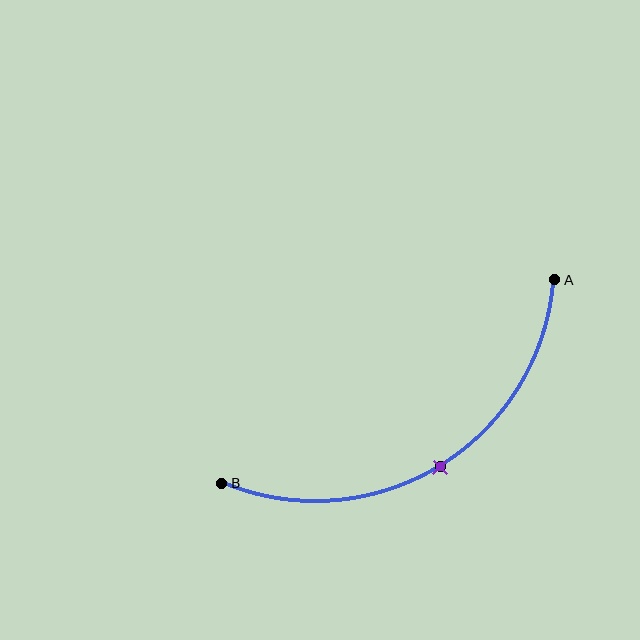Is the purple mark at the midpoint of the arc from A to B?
Yes. The purple mark lies on the arc at equal arc-length from both A and B — it is the arc midpoint.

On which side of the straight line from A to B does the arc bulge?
The arc bulges below the straight line connecting A and B.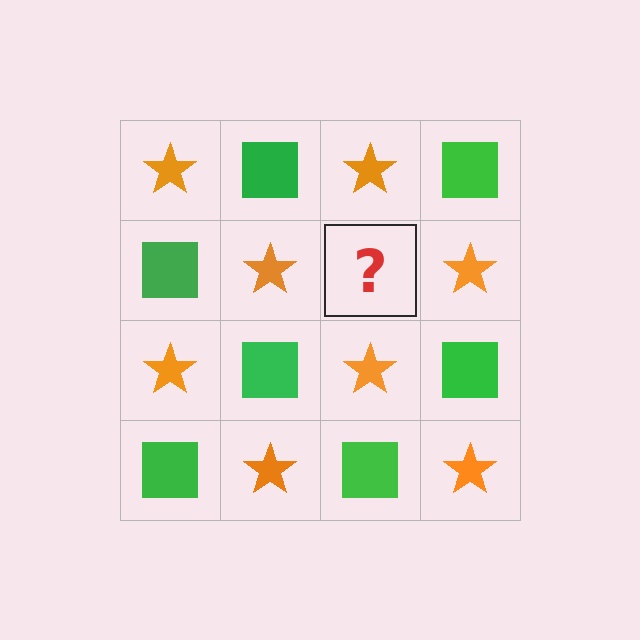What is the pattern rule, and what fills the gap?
The rule is that it alternates orange star and green square in a checkerboard pattern. The gap should be filled with a green square.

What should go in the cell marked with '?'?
The missing cell should contain a green square.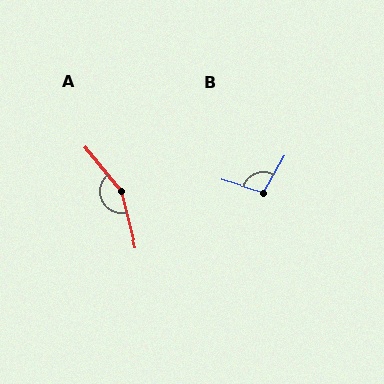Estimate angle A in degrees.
Approximately 155 degrees.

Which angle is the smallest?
B, at approximately 103 degrees.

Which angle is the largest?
A, at approximately 155 degrees.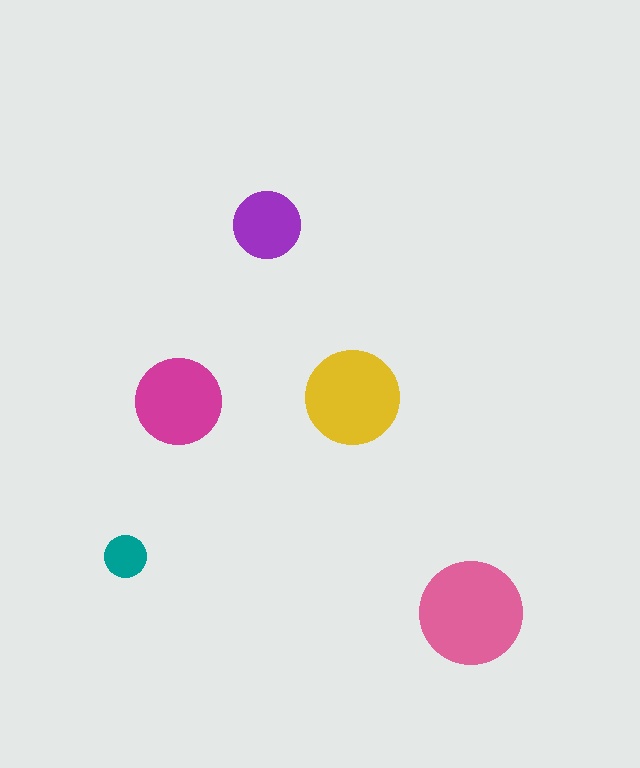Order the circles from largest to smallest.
the pink one, the yellow one, the magenta one, the purple one, the teal one.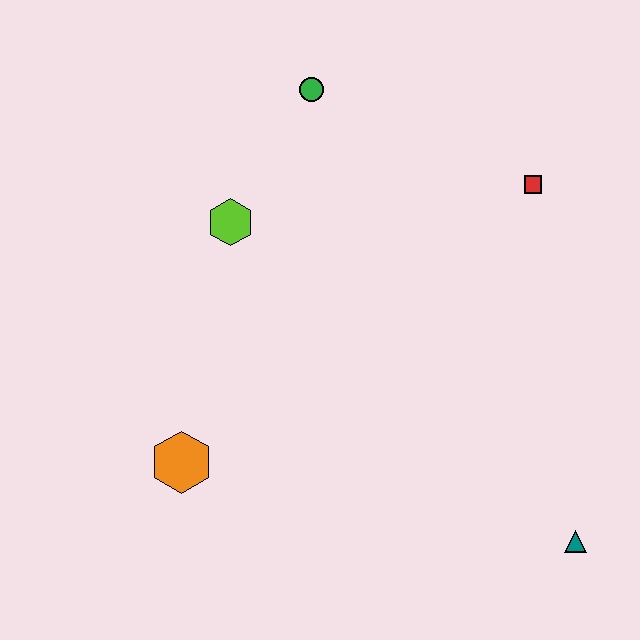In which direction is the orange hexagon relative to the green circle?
The orange hexagon is below the green circle.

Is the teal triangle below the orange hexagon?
Yes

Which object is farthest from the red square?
The orange hexagon is farthest from the red square.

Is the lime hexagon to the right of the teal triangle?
No